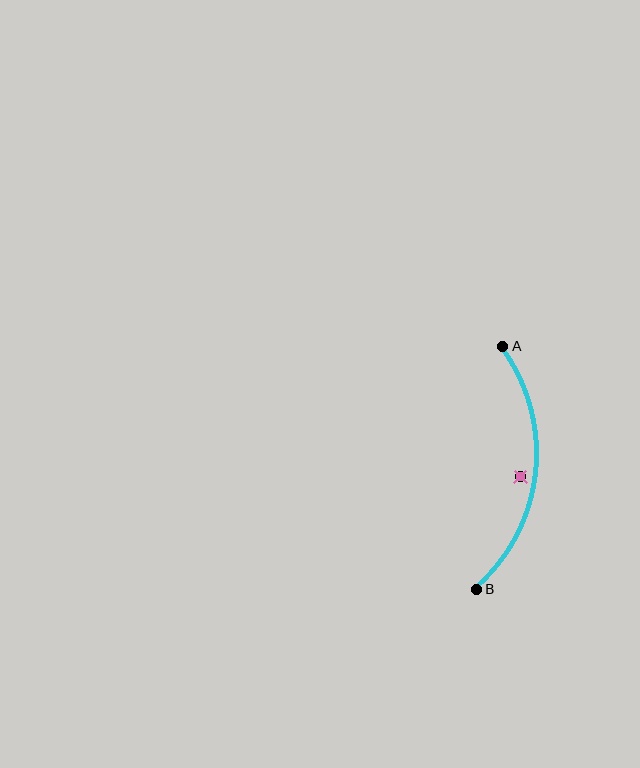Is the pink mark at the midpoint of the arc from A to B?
No — the pink mark does not lie on the arc at all. It sits slightly inside the curve.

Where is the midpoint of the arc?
The arc midpoint is the point on the curve farthest from the straight line joining A and B. It sits to the right of that line.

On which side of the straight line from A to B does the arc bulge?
The arc bulges to the right of the straight line connecting A and B.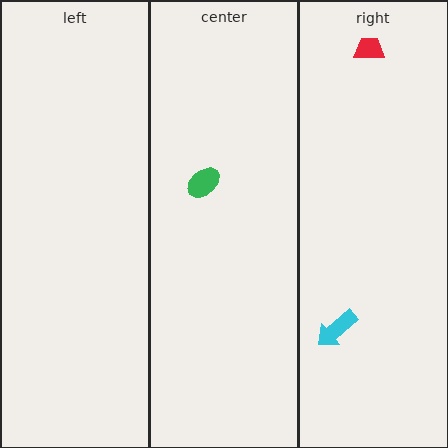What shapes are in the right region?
The cyan arrow, the red trapezoid.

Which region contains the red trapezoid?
The right region.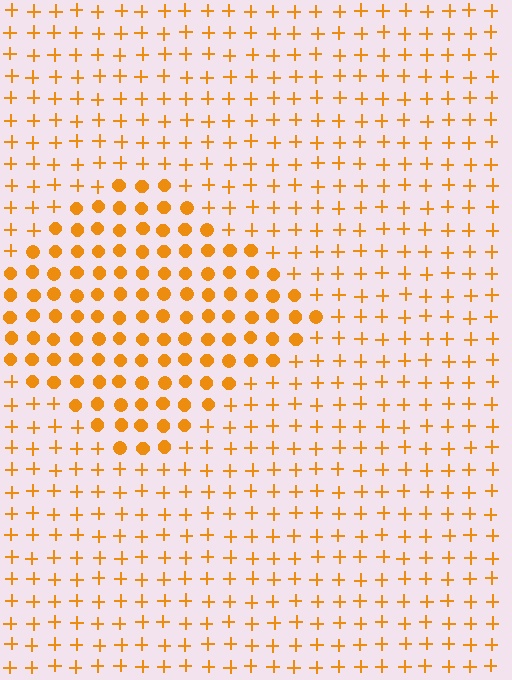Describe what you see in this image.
The image is filled with small orange elements arranged in a uniform grid. A diamond-shaped region contains circles, while the surrounding area contains plus signs. The boundary is defined purely by the change in element shape.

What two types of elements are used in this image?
The image uses circles inside the diamond region and plus signs outside it.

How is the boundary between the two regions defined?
The boundary is defined by a change in element shape: circles inside vs. plus signs outside. All elements share the same color and spacing.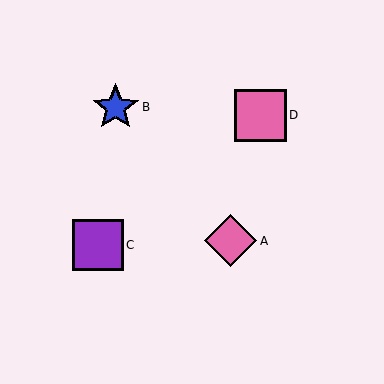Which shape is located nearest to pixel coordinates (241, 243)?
The pink diamond (labeled A) at (230, 241) is nearest to that location.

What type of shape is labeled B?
Shape B is a blue star.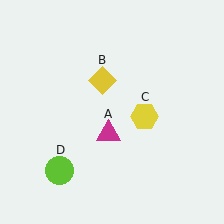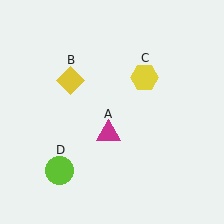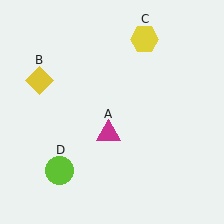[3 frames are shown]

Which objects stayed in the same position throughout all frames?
Magenta triangle (object A) and lime circle (object D) remained stationary.